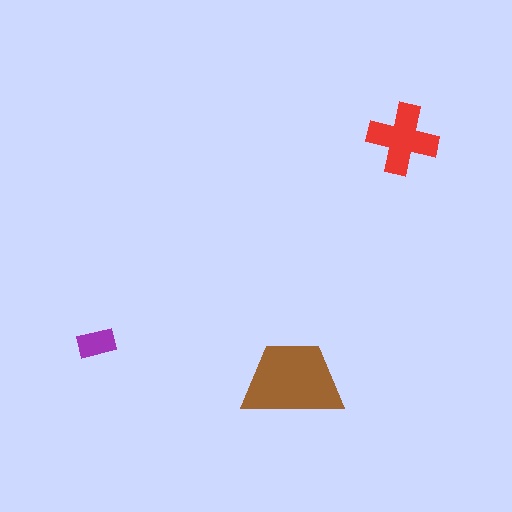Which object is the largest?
The brown trapezoid.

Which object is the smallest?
The purple rectangle.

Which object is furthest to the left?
The purple rectangle is leftmost.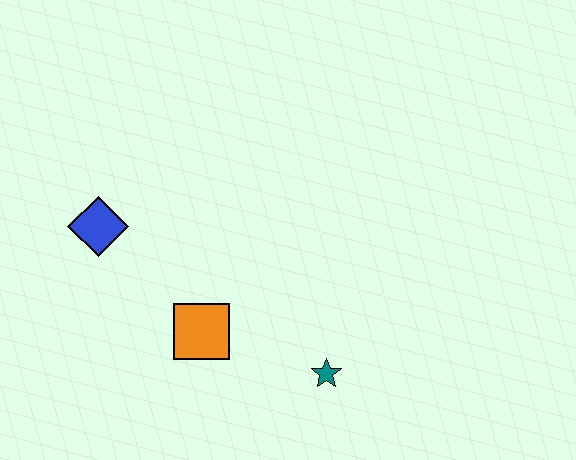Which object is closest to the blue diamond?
The orange square is closest to the blue diamond.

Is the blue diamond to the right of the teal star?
No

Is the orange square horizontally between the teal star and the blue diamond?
Yes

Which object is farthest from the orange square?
The blue diamond is farthest from the orange square.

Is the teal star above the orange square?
No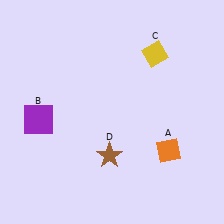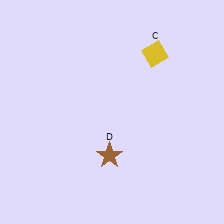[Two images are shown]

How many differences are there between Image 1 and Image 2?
There are 2 differences between the two images.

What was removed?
The purple square (B), the orange diamond (A) were removed in Image 2.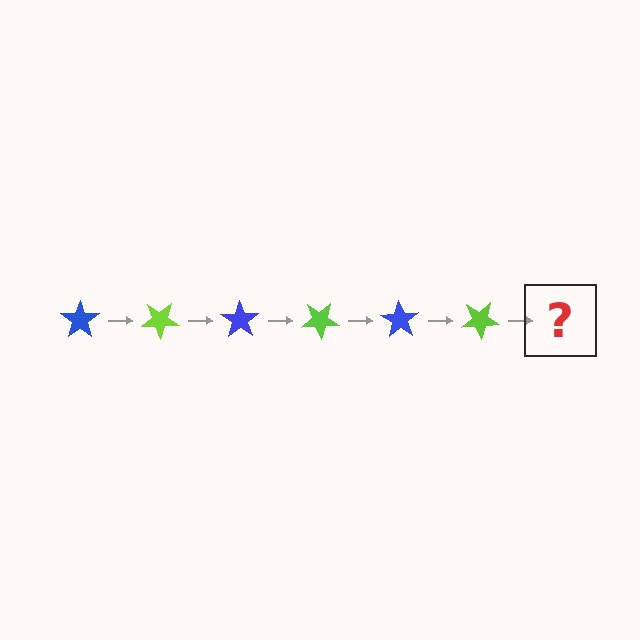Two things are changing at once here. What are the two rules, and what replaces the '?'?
The two rules are that it rotates 35 degrees each step and the color cycles through blue and lime. The '?' should be a blue star, rotated 210 degrees from the start.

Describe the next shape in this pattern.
It should be a blue star, rotated 210 degrees from the start.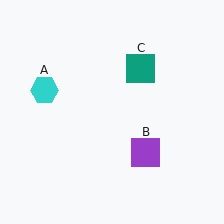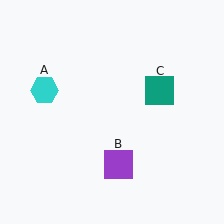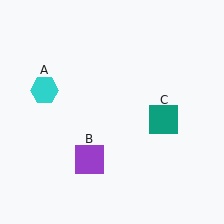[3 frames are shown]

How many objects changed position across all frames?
2 objects changed position: purple square (object B), teal square (object C).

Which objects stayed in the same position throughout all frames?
Cyan hexagon (object A) remained stationary.